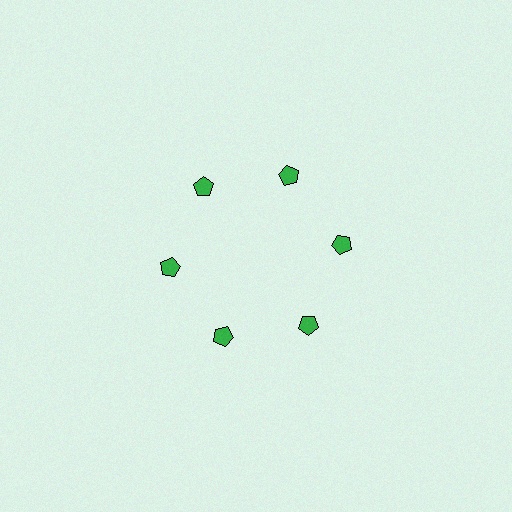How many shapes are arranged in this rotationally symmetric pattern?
There are 6 shapes, arranged in 6 groups of 1.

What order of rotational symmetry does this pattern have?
This pattern has 6-fold rotational symmetry.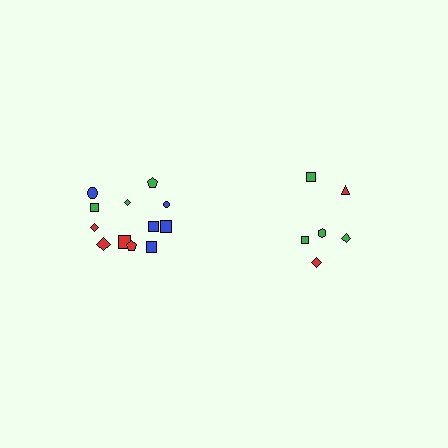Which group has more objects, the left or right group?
The left group.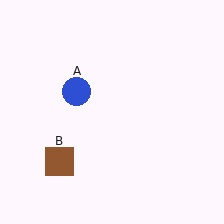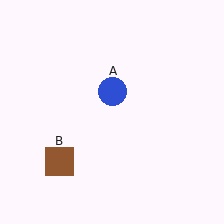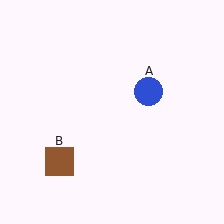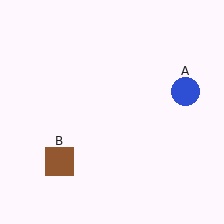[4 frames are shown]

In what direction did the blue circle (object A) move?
The blue circle (object A) moved right.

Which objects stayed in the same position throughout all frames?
Brown square (object B) remained stationary.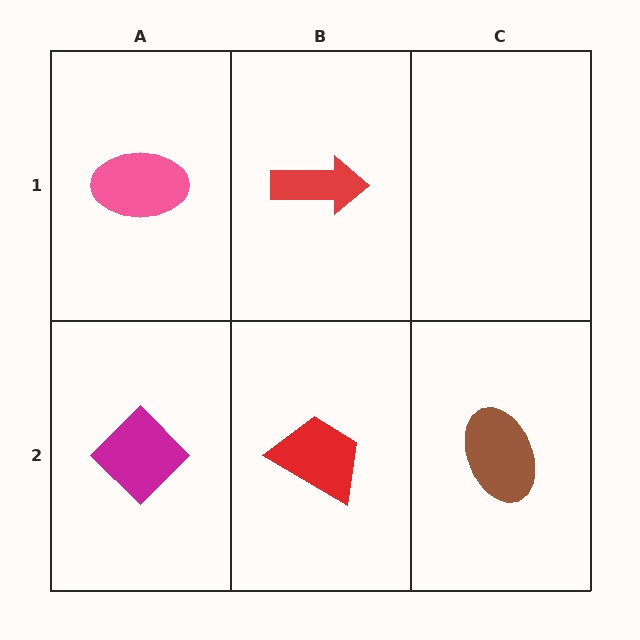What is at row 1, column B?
A red arrow.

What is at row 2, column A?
A magenta diamond.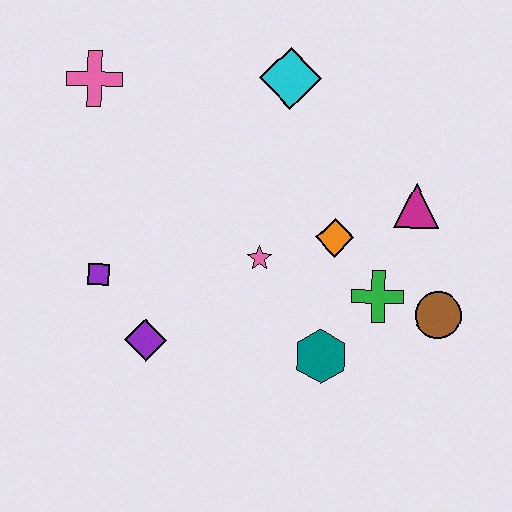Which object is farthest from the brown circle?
The pink cross is farthest from the brown circle.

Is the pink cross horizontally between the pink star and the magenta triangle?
No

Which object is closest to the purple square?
The purple diamond is closest to the purple square.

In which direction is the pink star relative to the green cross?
The pink star is to the left of the green cross.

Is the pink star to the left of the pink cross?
No